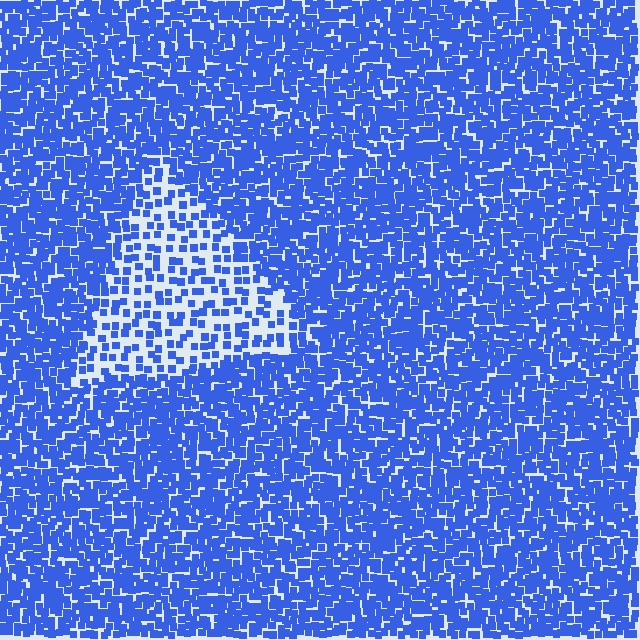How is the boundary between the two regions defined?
The boundary is defined by a change in element density (approximately 2.4x ratio). All elements are the same color, size, and shape.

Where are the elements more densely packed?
The elements are more densely packed outside the triangle boundary.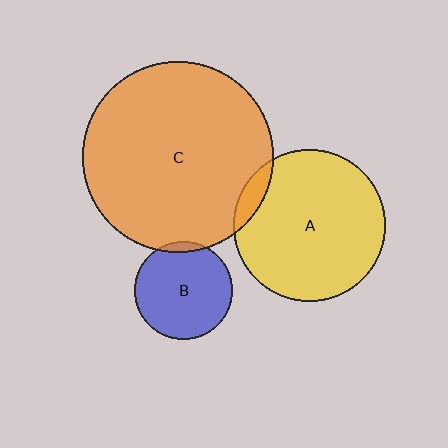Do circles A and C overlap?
Yes.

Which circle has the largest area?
Circle C (orange).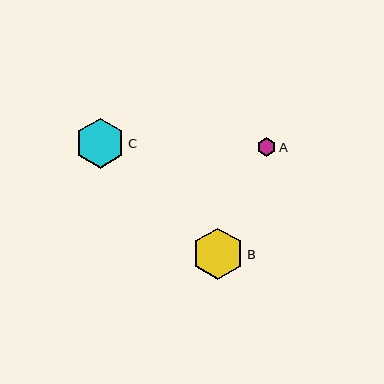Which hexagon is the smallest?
Hexagon A is the smallest with a size of approximately 19 pixels.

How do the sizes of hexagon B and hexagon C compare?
Hexagon B and hexagon C are approximately the same size.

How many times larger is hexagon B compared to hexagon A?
Hexagon B is approximately 2.7 times the size of hexagon A.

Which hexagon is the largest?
Hexagon B is the largest with a size of approximately 52 pixels.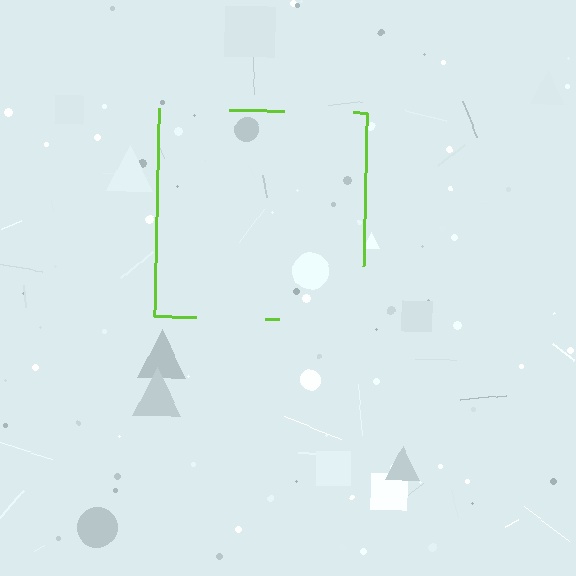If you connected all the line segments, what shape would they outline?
They would outline a square.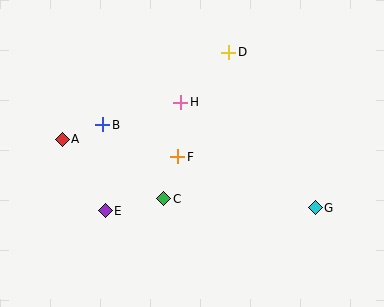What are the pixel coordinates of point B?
Point B is at (103, 125).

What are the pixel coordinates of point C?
Point C is at (164, 199).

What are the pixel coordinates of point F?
Point F is at (178, 157).